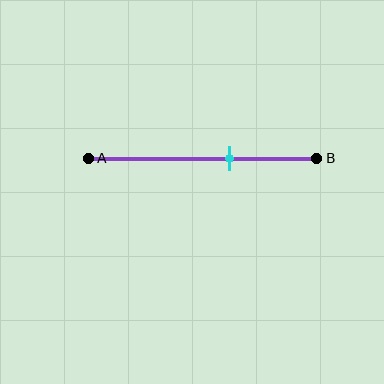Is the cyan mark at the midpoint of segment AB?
No, the mark is at about 60% from A, not at the 50% midpoint.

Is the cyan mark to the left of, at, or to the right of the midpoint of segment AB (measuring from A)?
The cyan mark is to the right of the midpoint of segment AB.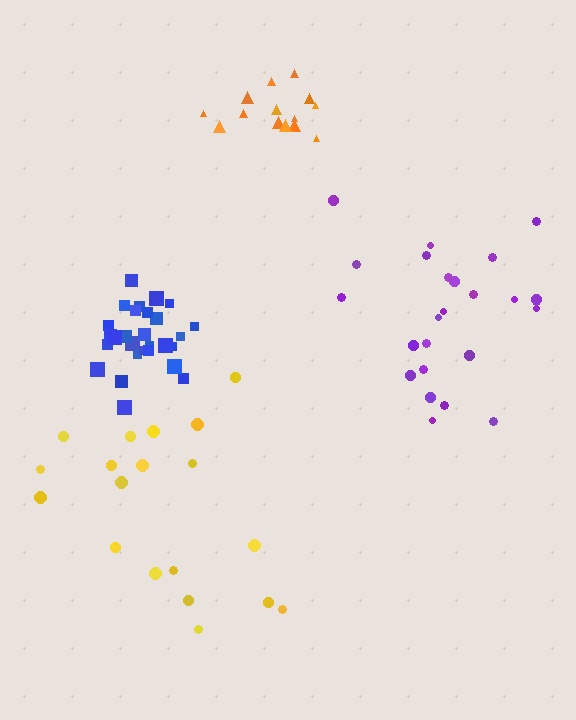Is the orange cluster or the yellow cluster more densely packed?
Orange.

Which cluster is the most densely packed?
Blue.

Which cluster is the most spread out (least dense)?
Yellow.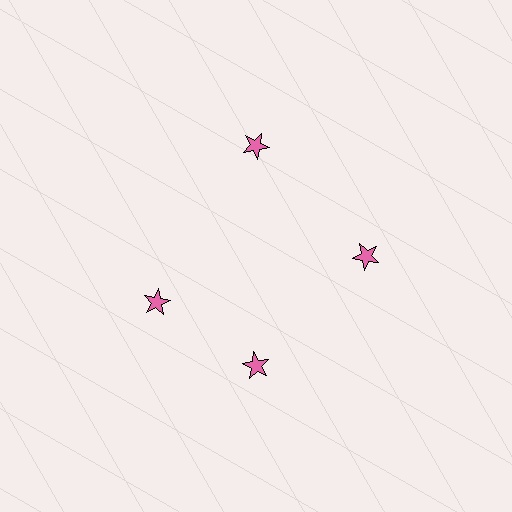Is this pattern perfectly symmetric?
No. The 4 pink stars are arranged in a ring, but one element near the 9 o'clock position is rotated out of alignment along the ring, breaking the 4-fold rotational symmetry.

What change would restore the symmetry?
The symmetry would be restored by rotating it back into even spacing with its neighbors so that all 4 stars sit at equal angles and equal distance from the center.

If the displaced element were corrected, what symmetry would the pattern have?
It would have 4-fold rotational symmetry — the pattern would map onto itself every 90 degrees.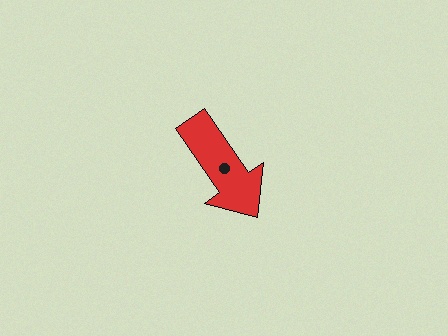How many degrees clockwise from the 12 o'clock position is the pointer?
Approximately 146 degrees.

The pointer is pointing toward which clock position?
Roughly 5 o'clock.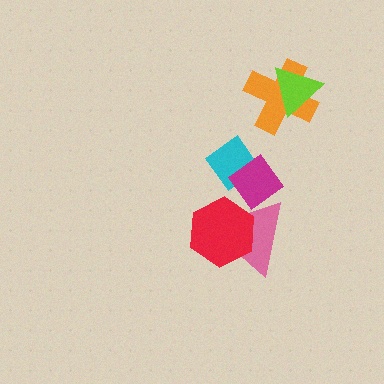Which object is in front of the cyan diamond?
The magenta diamond is in front of the cyan diamond.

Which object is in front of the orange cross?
The lime triangle is in front of the orange cross.